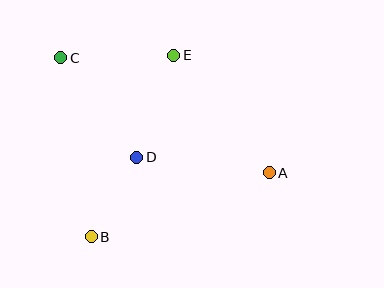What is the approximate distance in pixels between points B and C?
The distance between B and C is approximately 182 pixels.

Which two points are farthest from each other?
Points A and C are farthest from each other.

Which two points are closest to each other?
Points B and D are closest to each other.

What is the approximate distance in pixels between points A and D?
The distance between A and D is approximately 134 pixels.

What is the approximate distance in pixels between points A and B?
The distance between A and B is approximately 189 pixels.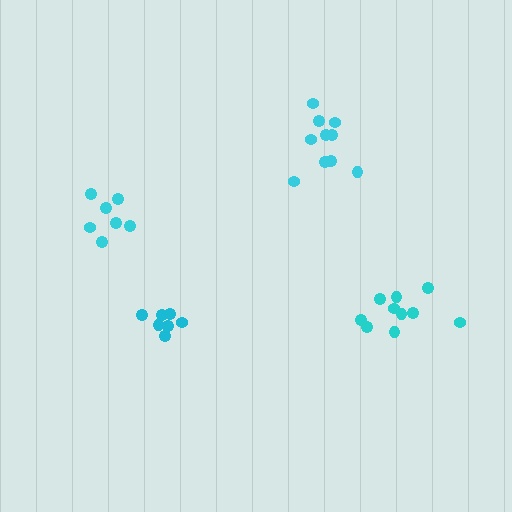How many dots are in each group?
Group 1: 10 dots, Group 2: 10 dots, Group 3: 7 dots, Group 4: 7 dots (34 total).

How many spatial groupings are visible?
There are 4 spatial groupings.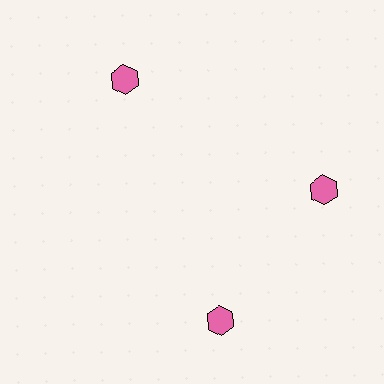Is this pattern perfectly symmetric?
No. The 3 pink hexagons are arranged in a ring, but one element near the 7 o'clock position is rotated out of alignment along the ring, breaking the 3-fold rotational symmetry.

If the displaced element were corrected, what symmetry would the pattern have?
It would have 3-fold rotational symmetry — the pattern would map onto itself every 120 degrees.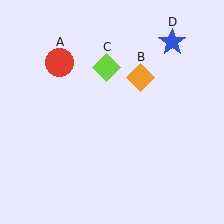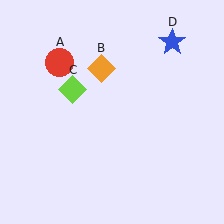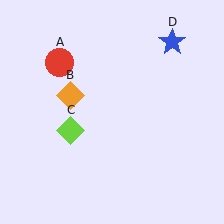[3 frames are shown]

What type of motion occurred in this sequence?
The orange diamond (object B), lime diamond (object C) rotated counterclockwise around the center of the scene.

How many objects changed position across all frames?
2 objects changed position: orange diamond (object B), lime diamond (object C).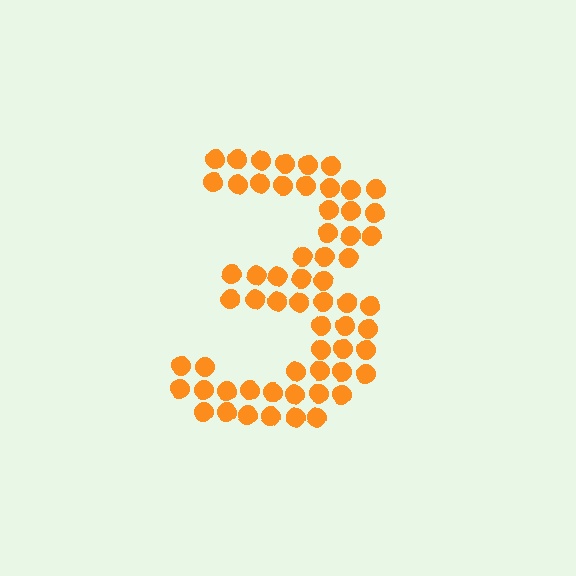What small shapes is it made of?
It is made of small circles.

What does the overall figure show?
The overall figure shows the digit 3.